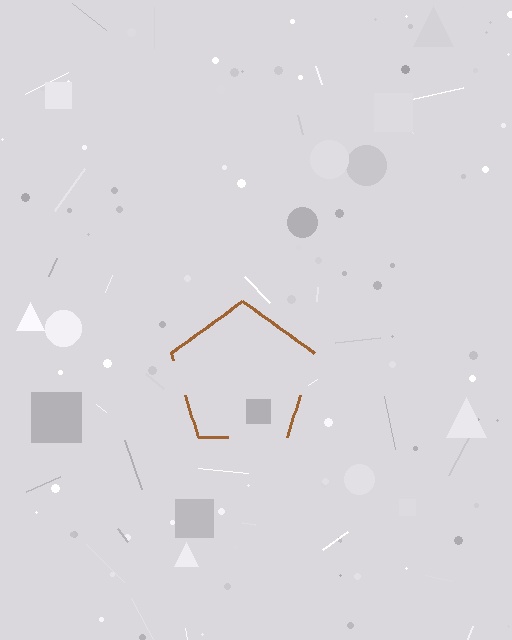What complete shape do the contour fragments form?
The contour fragments form a pentagon.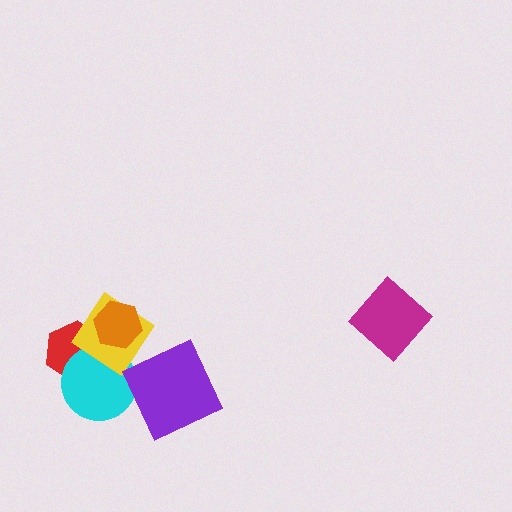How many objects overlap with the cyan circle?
2 objects overlap with the cyan circle.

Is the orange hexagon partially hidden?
No, no other shape covers it.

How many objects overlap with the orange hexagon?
1 object overlaps with the orange hexagon.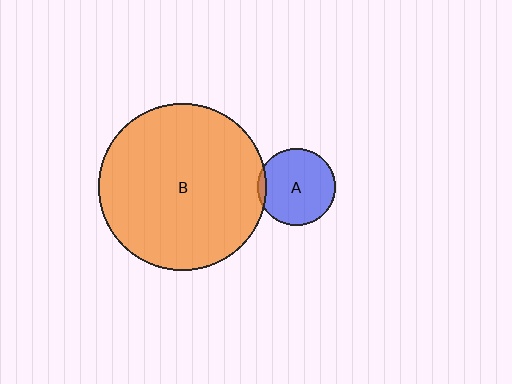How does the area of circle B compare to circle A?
Approximately 4.7 times.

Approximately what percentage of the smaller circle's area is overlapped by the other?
Approximately 5%.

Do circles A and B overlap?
Yes.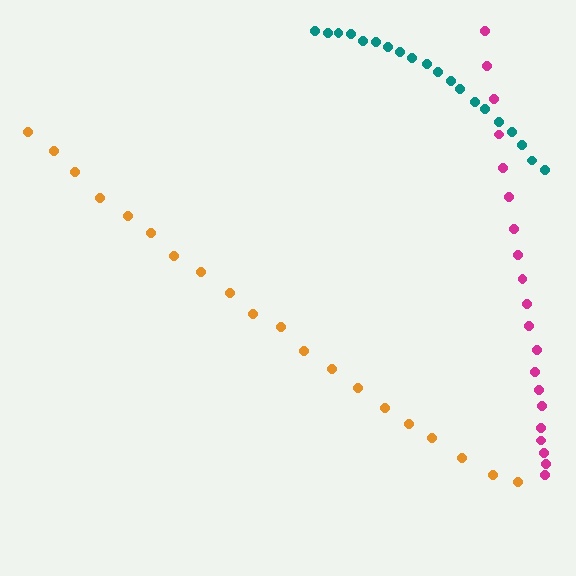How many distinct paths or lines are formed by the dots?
There are 3 distinct paths.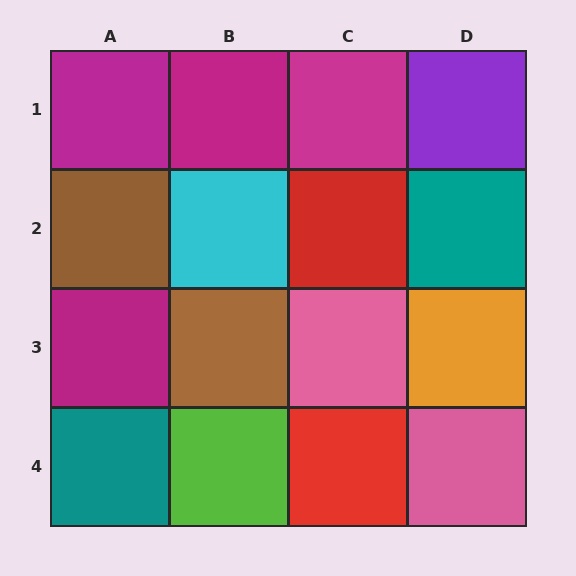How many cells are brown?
2 cells are brown.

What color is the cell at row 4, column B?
Lime.